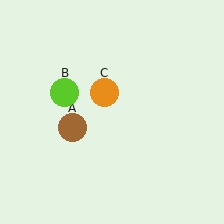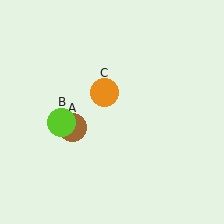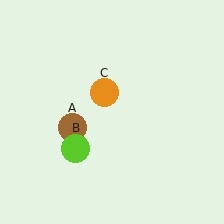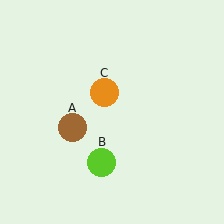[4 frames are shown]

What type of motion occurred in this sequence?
The lime circle (object B) rotated counterclockwise around the center of the scene.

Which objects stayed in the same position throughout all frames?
Brown circle (object A) and orange circle (object C) remained stationary.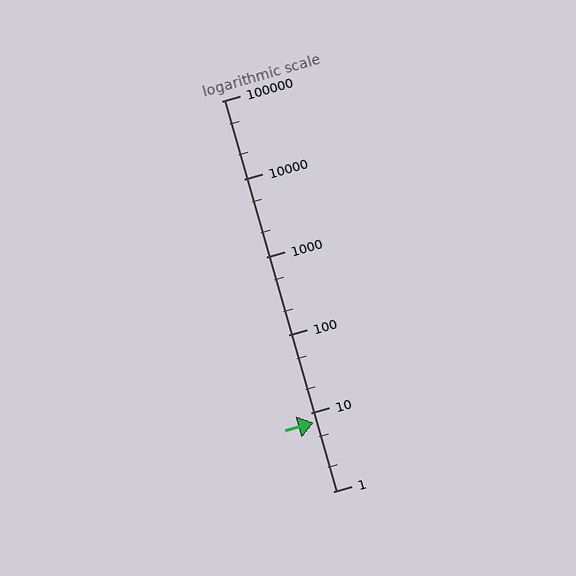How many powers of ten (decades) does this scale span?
The scale spans 5 decades, from 1 to 100000.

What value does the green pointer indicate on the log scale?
The pointer indicates approximately 7.6.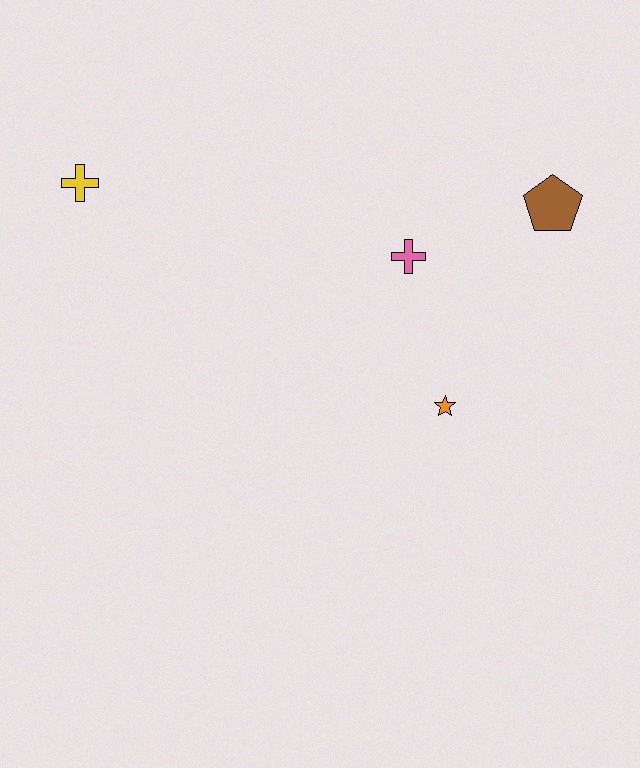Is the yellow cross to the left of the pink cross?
Yes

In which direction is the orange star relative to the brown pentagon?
The orange star is below the brown pentagon.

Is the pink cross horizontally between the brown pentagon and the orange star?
No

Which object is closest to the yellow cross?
The pink cross is closest to the yellow cross.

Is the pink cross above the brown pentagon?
No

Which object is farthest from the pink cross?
The yellow cross is farthest from the pink cross.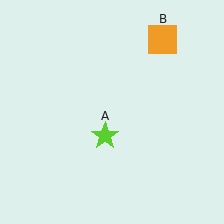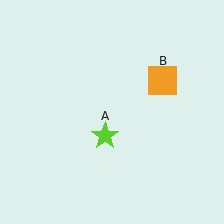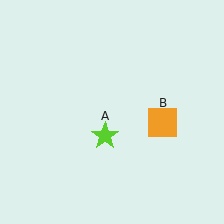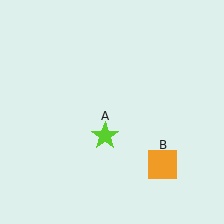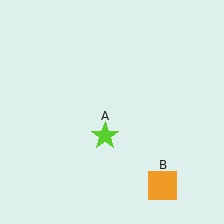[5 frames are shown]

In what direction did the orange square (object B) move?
The orange square (object B) moved down.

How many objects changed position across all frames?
1 object changed position: orange square (object B).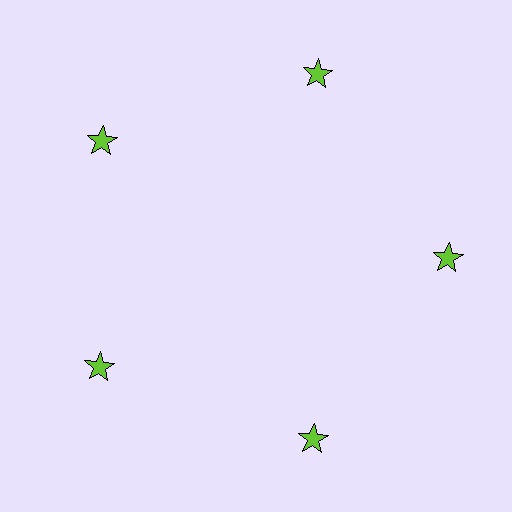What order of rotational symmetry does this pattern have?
This pattern has 5-fold rotational symmetry.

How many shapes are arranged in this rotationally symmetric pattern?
There are 5 shapes, arranged in 5 groups of 1.